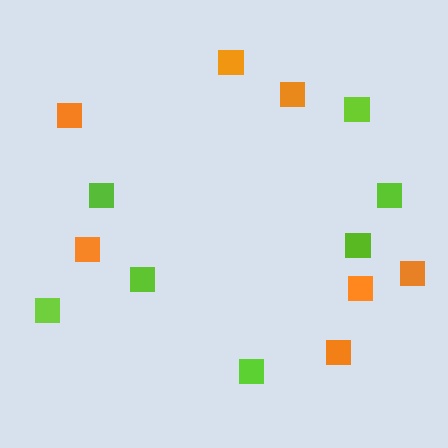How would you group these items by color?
There are 2 groups: one group of orange squares (7) and one group of lime squares (7).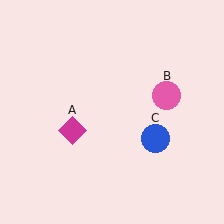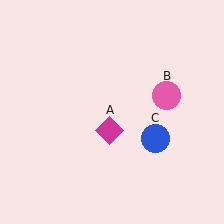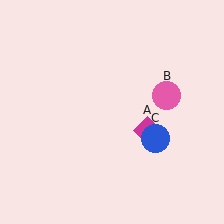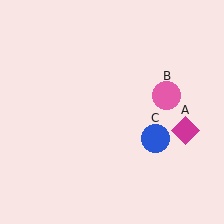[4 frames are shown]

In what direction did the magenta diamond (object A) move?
The magenta diamond (object A) moved right.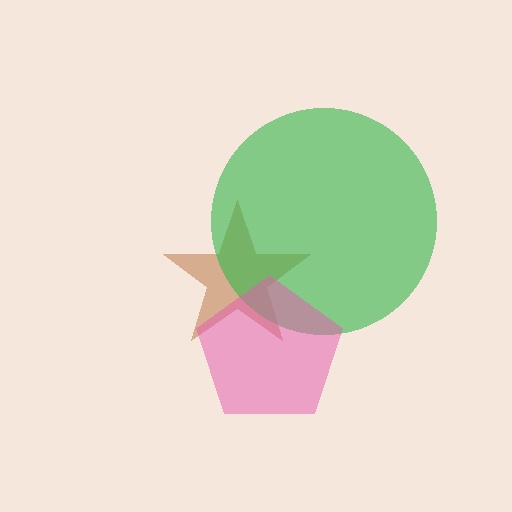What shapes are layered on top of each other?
The layered shapes are: a brown star, a green circle, a pink pentagon.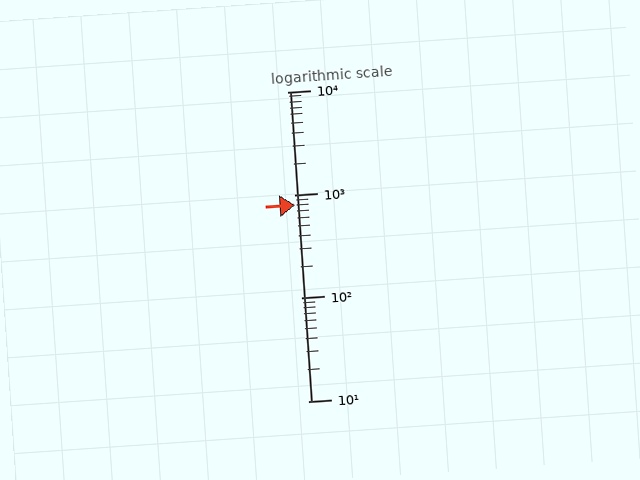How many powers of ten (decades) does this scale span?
The scale spans 3 decades, from 10 to 10000.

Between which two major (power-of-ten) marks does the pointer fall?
The pointer is between 100 and 1000.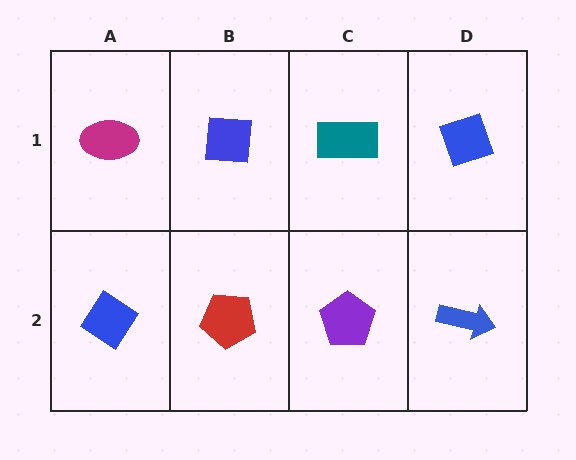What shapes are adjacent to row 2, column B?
A blue square (row 1, column B), a blue diamond (row 2, column A), a purple pentagon (row 2, column C).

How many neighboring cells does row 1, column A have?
2.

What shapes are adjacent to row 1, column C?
A purple pentagon (row 2, column C), a blue square (row 1, column B), a blue diamond (row 1, column D).